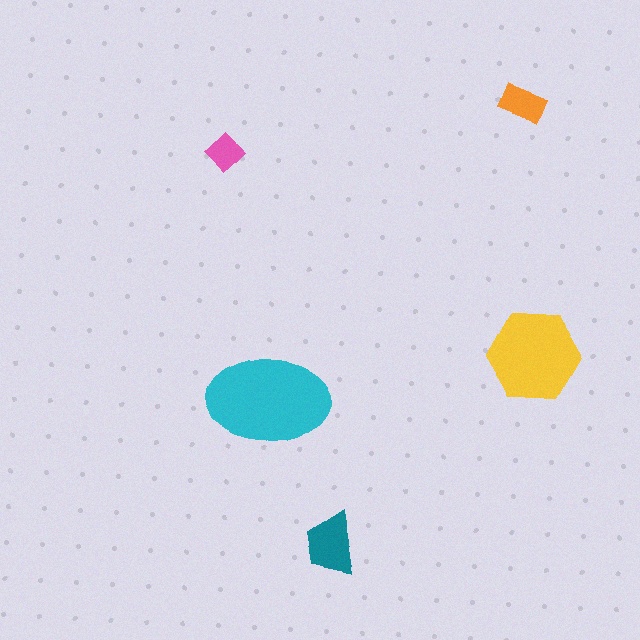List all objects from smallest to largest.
The pink diamond, the orange rectangle, the teal trapezoid, the yellow hexagon, the cyan ellipse.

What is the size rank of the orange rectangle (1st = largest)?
4th.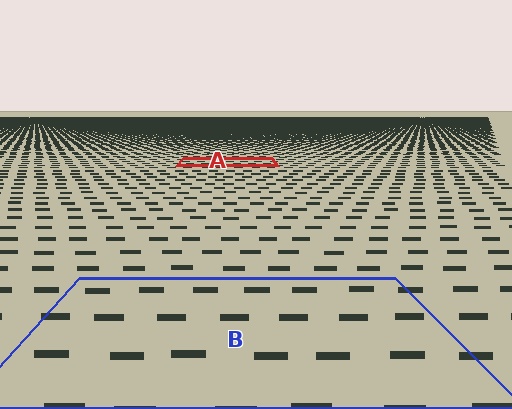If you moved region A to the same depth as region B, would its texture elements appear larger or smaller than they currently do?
They would appear larger. At a closer depth, the same texture elements are projected at a bigger on-screen size.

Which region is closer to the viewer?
Region B is closer. The texture elements there are larger and more spread out.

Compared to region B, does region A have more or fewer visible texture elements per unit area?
Region A has more texture elements per unit area — they are packed more densely because it is farther away.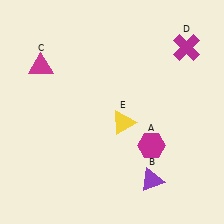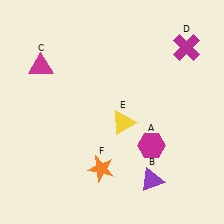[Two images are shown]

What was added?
An orange star (F) was added in Image 2.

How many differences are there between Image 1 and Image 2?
There is 1 difference between the two images.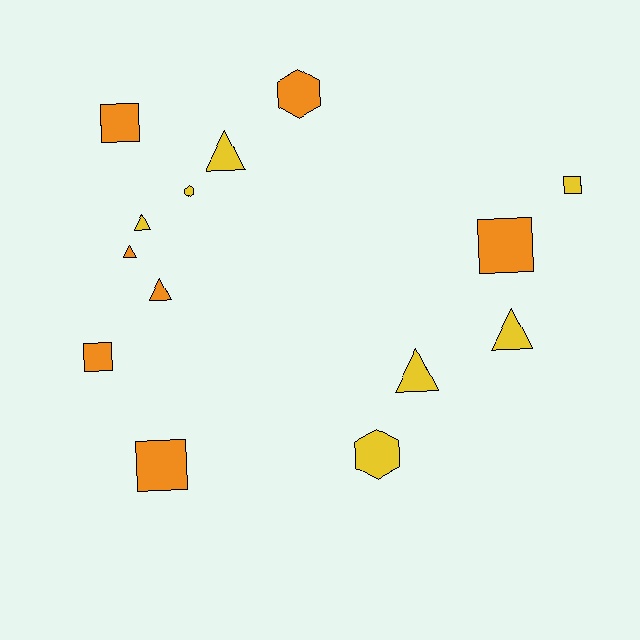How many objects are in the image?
There are 14 objects.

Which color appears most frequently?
Orange, with 7 objects.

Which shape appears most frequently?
Triangle, with 6 objects.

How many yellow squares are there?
There is 1 yellow square.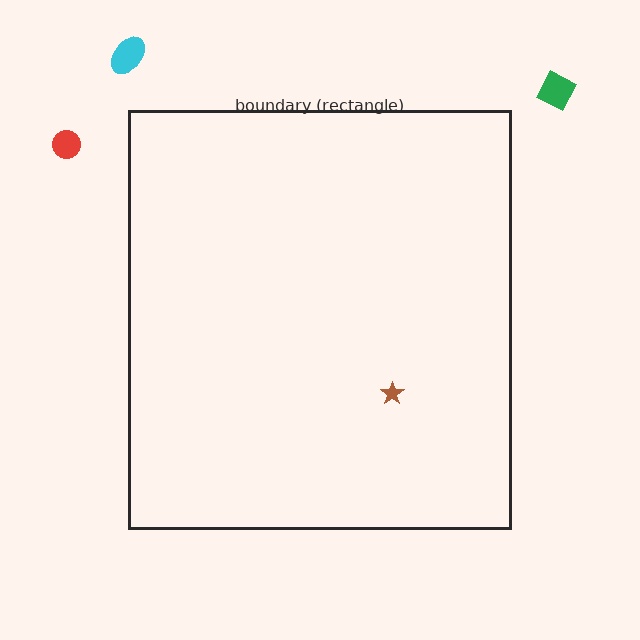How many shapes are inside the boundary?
1 inside, 3 outside.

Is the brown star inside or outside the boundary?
Inside.